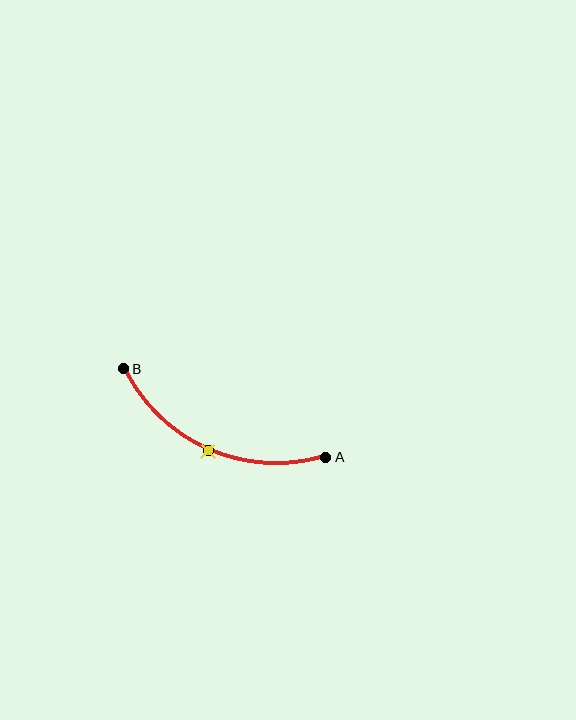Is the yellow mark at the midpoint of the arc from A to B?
Yes. The yellow mark lies on the arc at equal arc-length from both A and B — it is the arc midpoint.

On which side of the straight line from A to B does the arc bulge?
The arc bulges below the straight line connecting A and B.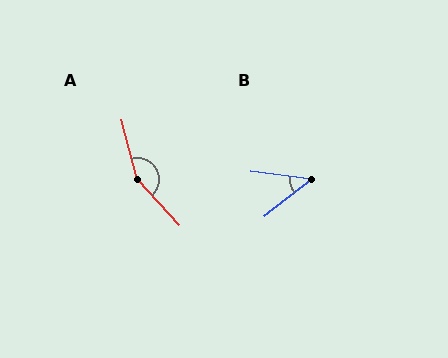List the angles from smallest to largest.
B (45°), A (152°).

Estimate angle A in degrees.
Approximately 152 degrees.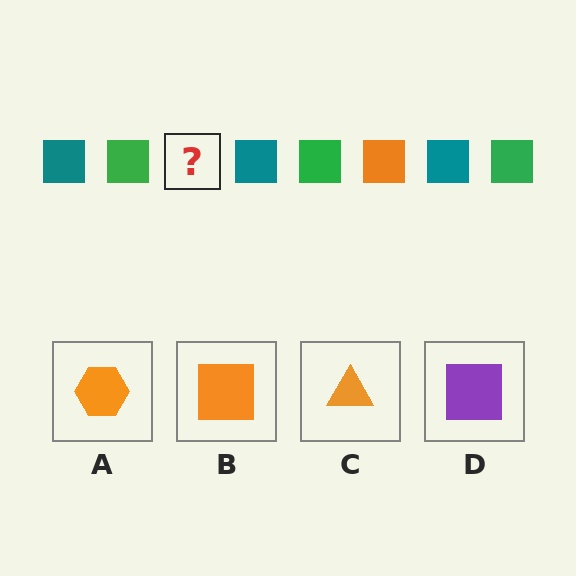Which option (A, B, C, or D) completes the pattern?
B.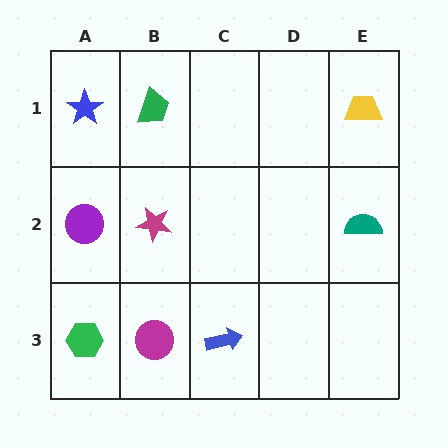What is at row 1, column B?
A green trapezoid.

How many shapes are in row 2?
3 shapes.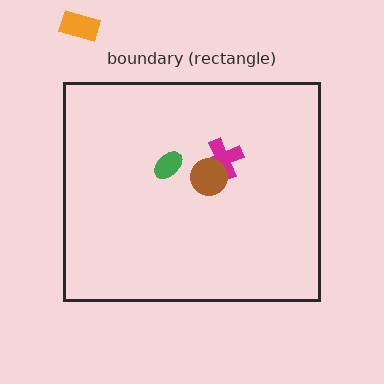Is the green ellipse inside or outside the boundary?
Inside.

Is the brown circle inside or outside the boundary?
Inside.